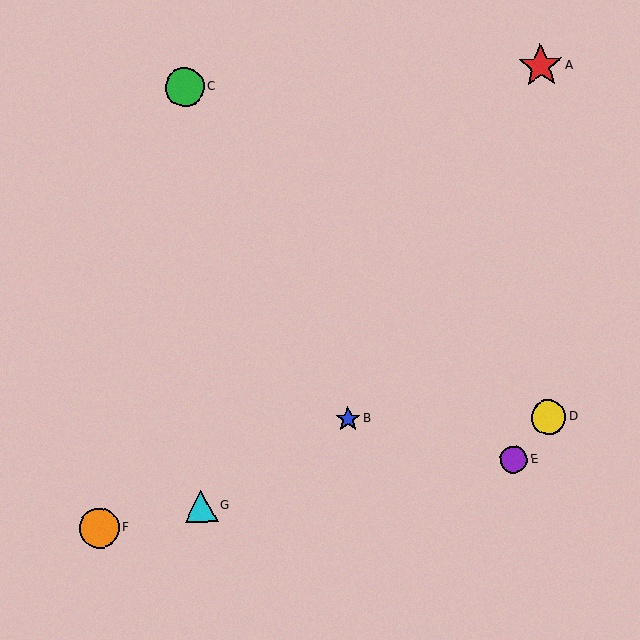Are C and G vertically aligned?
Yes, both are at x≈185.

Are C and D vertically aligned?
No, C is at x≈185 and D is at x≈549.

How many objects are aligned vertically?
2 objects (C, G) are aligned vertically.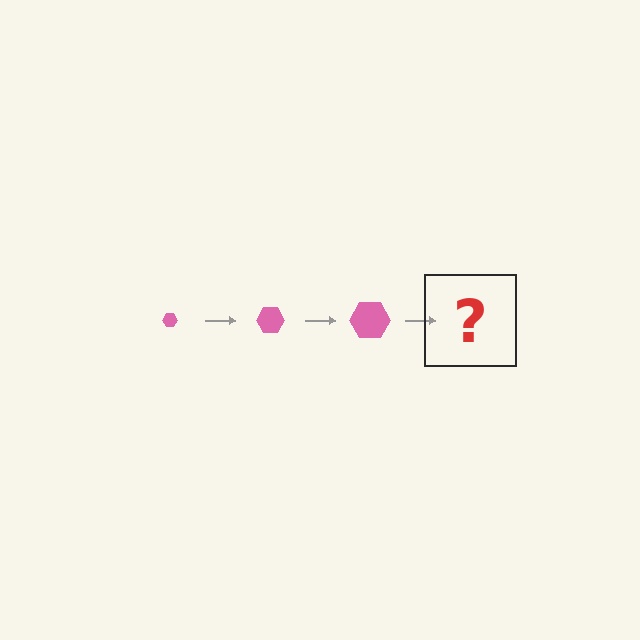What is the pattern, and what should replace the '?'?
The pattern is that the hexagon gets progressively larger each step. The '?' should be a pink hexagon, larger than the previous one.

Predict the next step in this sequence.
The next step is a pink hexagon, larger than the previous one.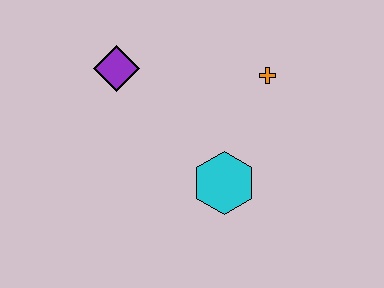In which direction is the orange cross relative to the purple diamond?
The orange cross is to the right of the purple diamond.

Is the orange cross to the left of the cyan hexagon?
No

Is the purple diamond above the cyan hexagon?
Yes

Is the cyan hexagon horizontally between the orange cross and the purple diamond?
Yes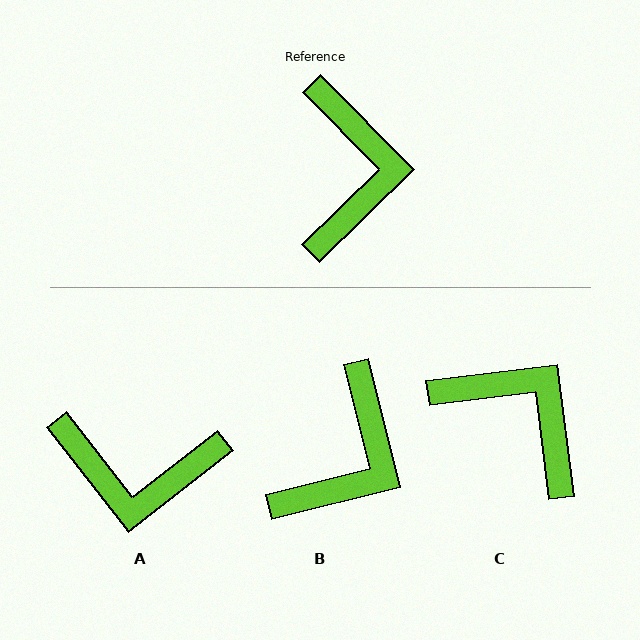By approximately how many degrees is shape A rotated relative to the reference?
Approximately 97 degrees clockwise.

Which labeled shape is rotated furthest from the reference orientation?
A, about 97 degrees away.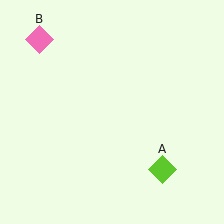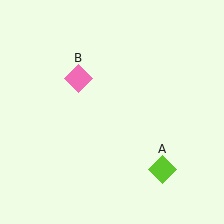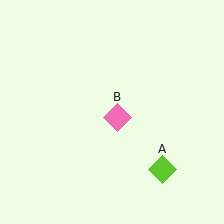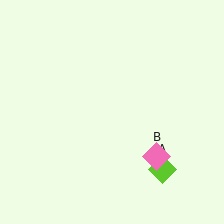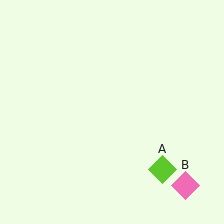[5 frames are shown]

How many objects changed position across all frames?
1 object changed position: pink diamond (object B).